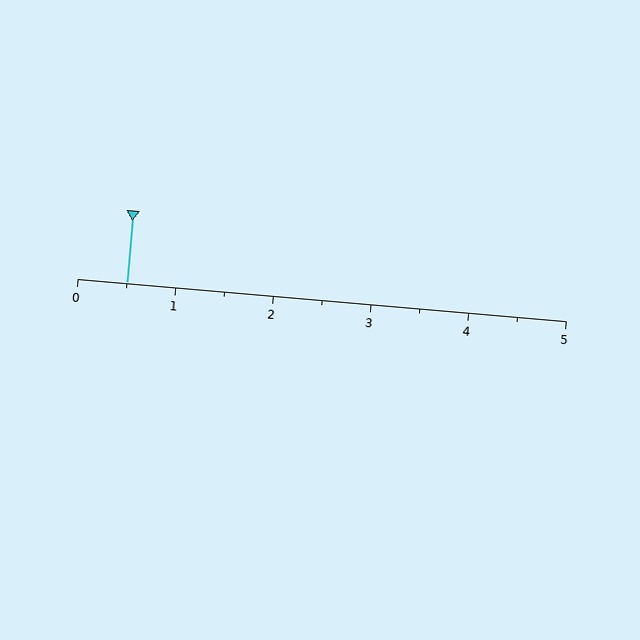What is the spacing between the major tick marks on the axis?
The major ticks are spaced 1 apart.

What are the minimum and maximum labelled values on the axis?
The axis runs from 0 to 5.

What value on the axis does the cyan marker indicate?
The marker indicates approximately 0.5.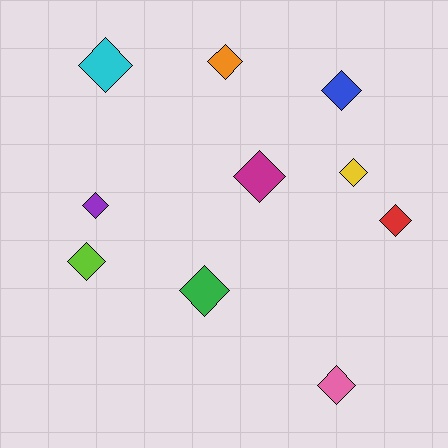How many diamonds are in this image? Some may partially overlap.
There are 10 diamonds.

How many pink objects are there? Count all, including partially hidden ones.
There is 1 pink object.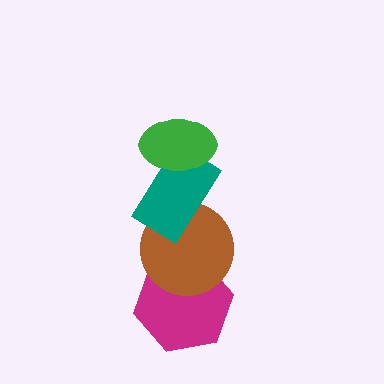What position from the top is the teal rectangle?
The teal rectangle is 2nd from the top.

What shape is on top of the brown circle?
The teal rectangle is on top of the brown circle.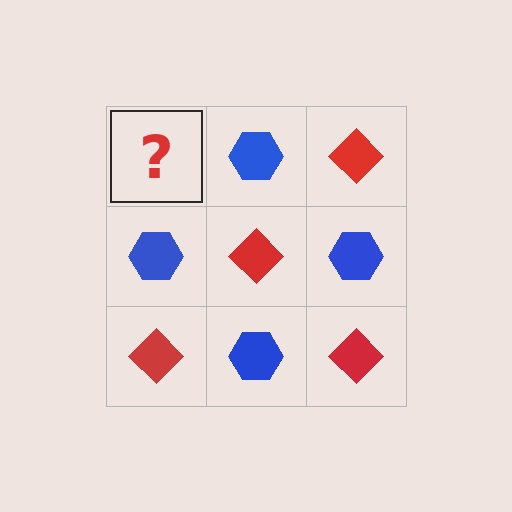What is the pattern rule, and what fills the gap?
The rule is that it alternates red diamond and blue hexagon in a checkerboard pattern. The gap should be filled with a red diamond.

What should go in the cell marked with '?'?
The missing cell should contain a red diamond.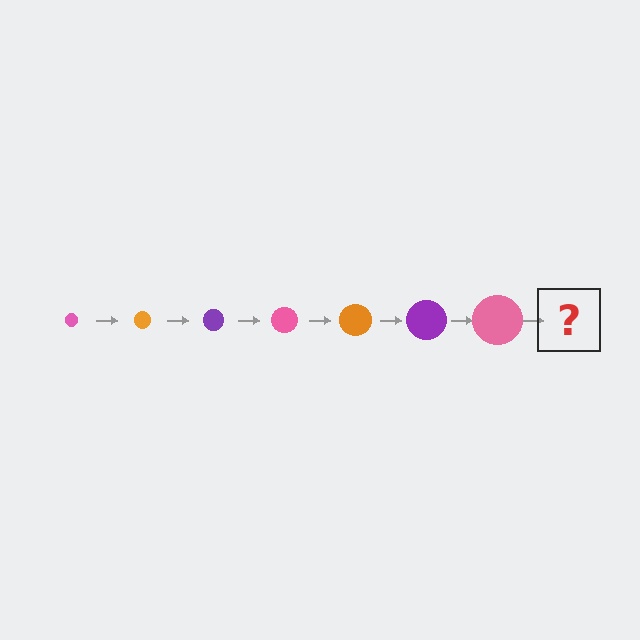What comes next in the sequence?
The next element should be an orange circle, larger than the previous one.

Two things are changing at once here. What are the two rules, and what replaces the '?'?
The two rules are that the circle grows larger each step and the color cycles through pink, orange, and purple. The '?' should be an orange circle, larger than the previous one.